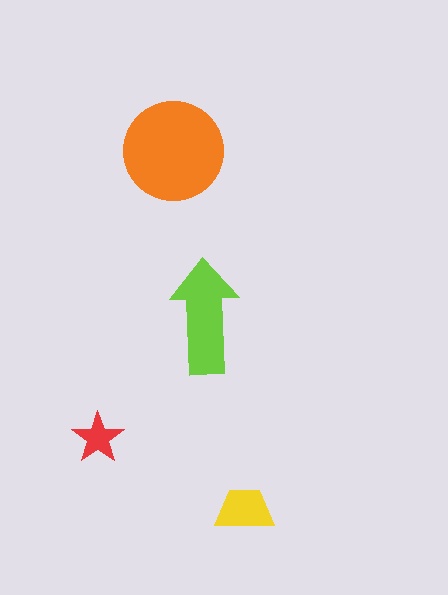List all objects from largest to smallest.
The orange circle, the lime arrow, the yellow trapezoid, the red star.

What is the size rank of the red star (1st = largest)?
4th.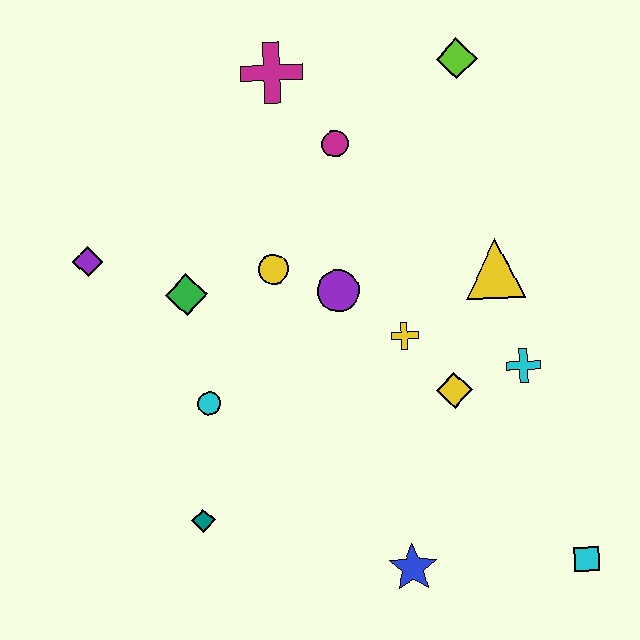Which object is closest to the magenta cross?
The magenta circle is closest to the magenta cross.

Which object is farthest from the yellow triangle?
The purple diamond is farthest from the yellow triangle.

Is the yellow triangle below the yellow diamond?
No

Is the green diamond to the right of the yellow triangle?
No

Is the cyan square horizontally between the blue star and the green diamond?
No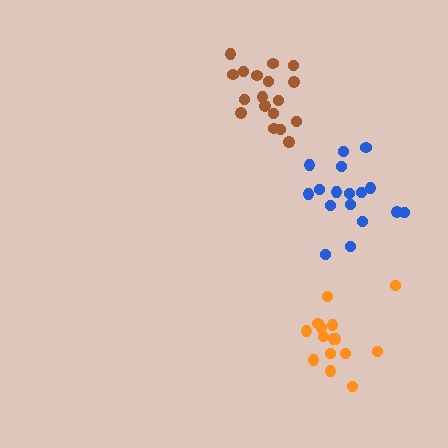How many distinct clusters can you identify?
There are 3 distinct clusters.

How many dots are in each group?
Group 1: 17 dots, Group 2: 18 dots, Group 3: 15 dots (50 total).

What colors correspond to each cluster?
The clusters are colored: blue, brown, orange.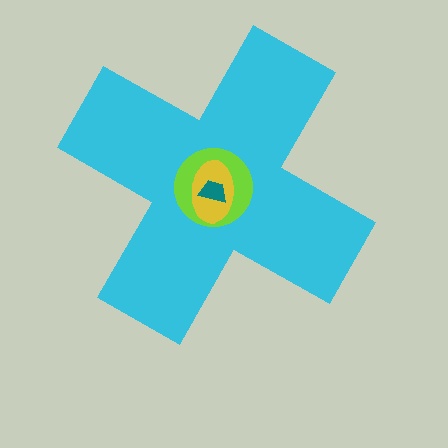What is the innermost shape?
The teal trapezoid.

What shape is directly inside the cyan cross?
The lime circle.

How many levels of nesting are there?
4.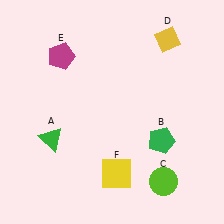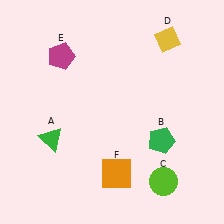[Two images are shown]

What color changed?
The square (F) changed from yellow in Image 1 to orange in Image 2.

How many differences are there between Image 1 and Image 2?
There is 1 difference between the two images.